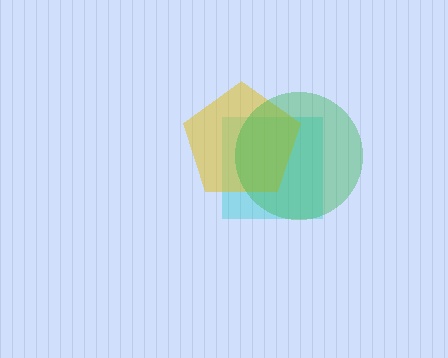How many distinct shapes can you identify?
There are 3 distinct shapes: a cyan square, a yellow pentagon, a green circle.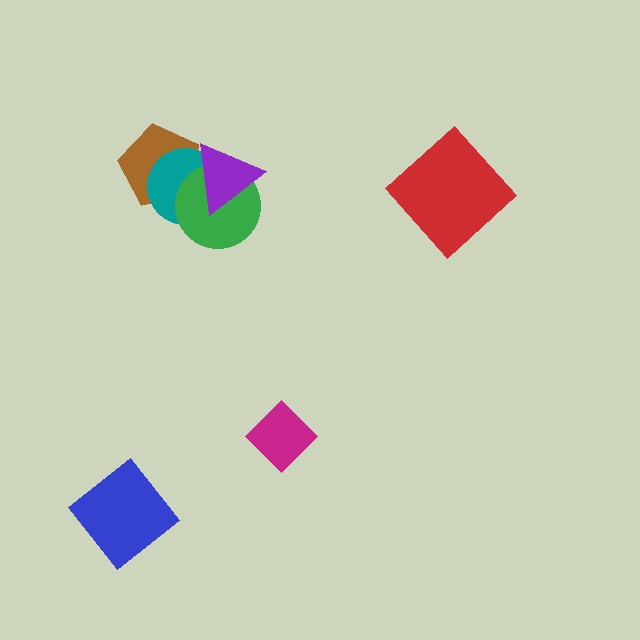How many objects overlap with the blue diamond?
0 objects overlap with the blue diamond.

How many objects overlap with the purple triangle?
3 objects overlap with the purple triangle.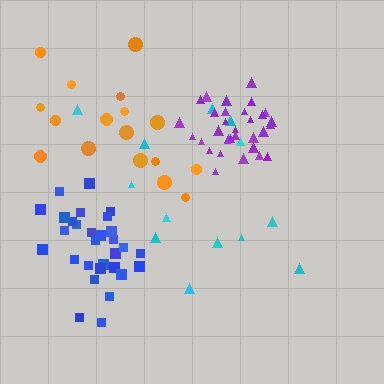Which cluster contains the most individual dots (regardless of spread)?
Purple (32).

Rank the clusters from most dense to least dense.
purple, blue, orange, cyan.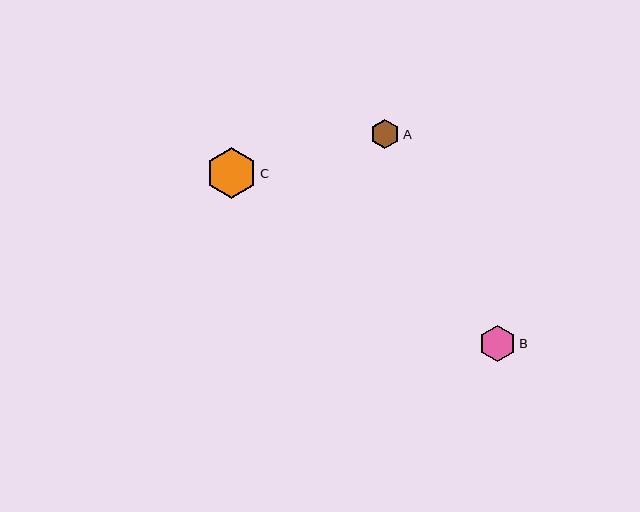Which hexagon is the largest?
Hexagon C is the largest with a size of approximately 51 pixels.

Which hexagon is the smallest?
Hexagon A is the smallest with a size of approximately 29 pixels.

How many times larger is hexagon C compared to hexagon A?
Hexagon C is approximately 1.7 times the size of hexagon A.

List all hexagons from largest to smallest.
From largest to smallest: C, B, A.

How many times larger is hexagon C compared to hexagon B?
Hexagon C is approximately 1.4 times the size of hexagon B.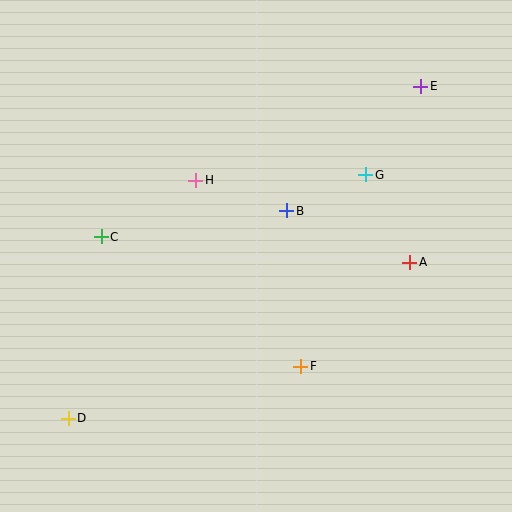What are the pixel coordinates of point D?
Point D is at (68, 418).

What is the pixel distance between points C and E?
The distance between C and E is 353 pixels.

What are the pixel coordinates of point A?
Point A is at (410, 262).